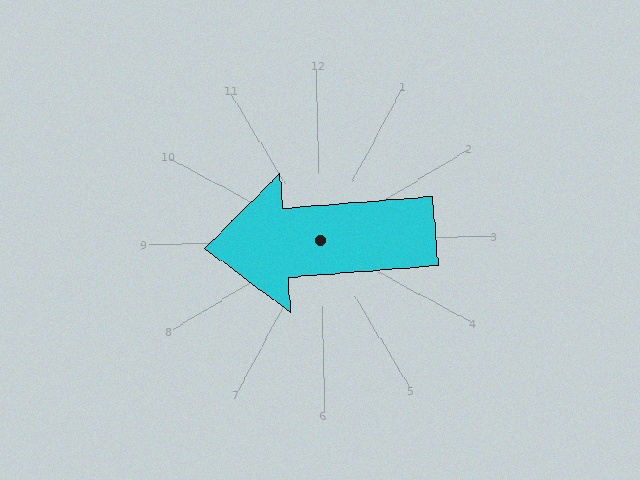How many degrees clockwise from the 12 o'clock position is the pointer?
Approximately 267 degrees.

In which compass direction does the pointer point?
West.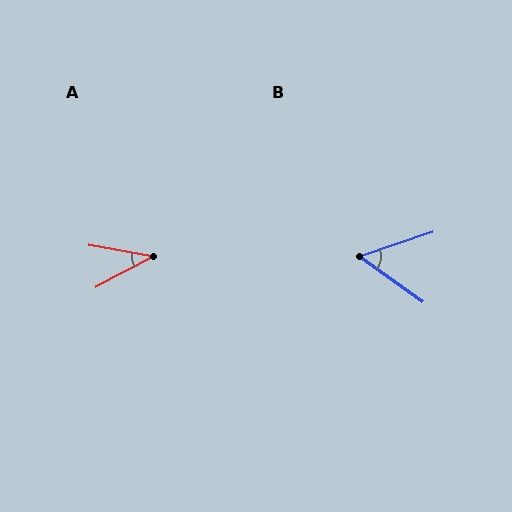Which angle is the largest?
B, at approximately 54 degrees.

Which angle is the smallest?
A, at approximately 38 degrees.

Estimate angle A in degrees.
Approximately 38 degrees.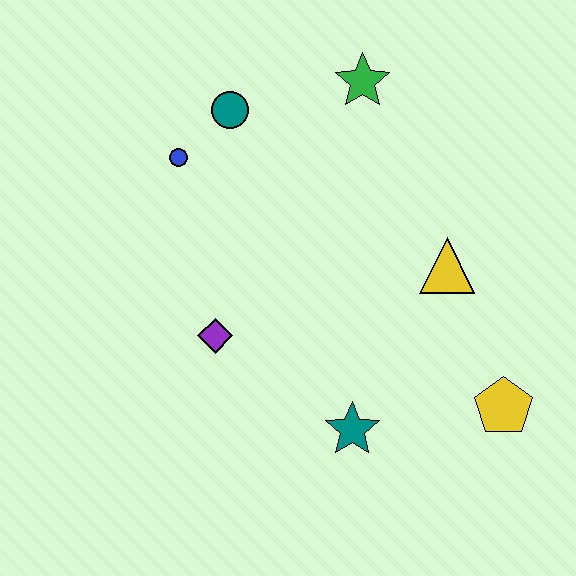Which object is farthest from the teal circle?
The yellow pentagon is farthest from the teal circle.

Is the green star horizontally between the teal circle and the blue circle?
No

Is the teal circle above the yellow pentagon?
Yes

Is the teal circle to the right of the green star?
No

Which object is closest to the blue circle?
The teal circle is closest to the blue circle.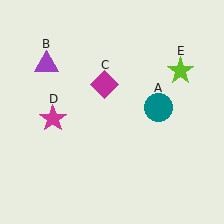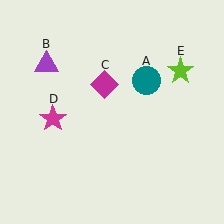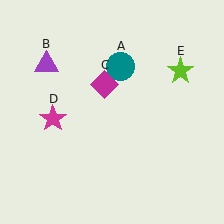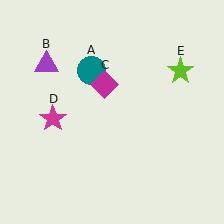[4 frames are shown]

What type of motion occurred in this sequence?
The teal circle (object A) rotated counterclockwise around the center of the scene.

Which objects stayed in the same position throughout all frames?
Purple triangle (object B) and magenta diamond (object C) and magenta star (object D) and lime star (object E) remained stationary.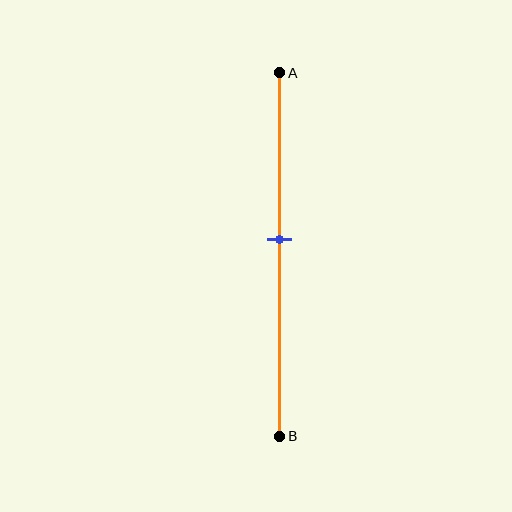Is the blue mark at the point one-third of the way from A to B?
No, the mark is at about 45% from A, not at the 33% one-third point.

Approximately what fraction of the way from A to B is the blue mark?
The blue mark is approximately 45% of the way from A to B.